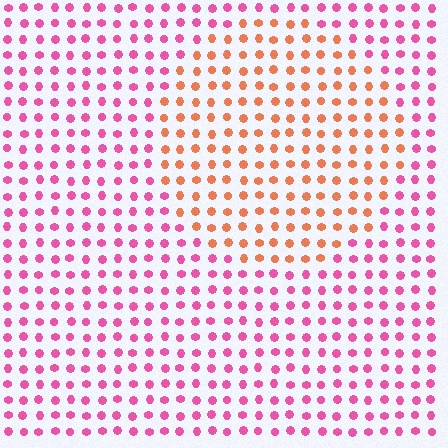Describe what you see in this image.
The image is filled with small pink elements in a uniform arrangement. A circle-shaped region is visible where the elements are tinted to a slightly different hue, forming a subtle color boundary.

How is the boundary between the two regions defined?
The boundary is defined purely by a slight shift in hue (about 50 degrees). Spacing, size, and orientation are identical on both sides.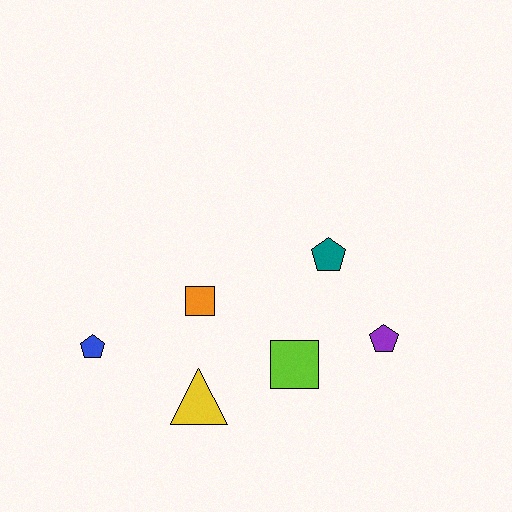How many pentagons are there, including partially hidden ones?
There are 3 pentagons.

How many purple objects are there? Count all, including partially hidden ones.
There is 1 purple object.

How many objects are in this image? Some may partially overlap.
There are 6 objects.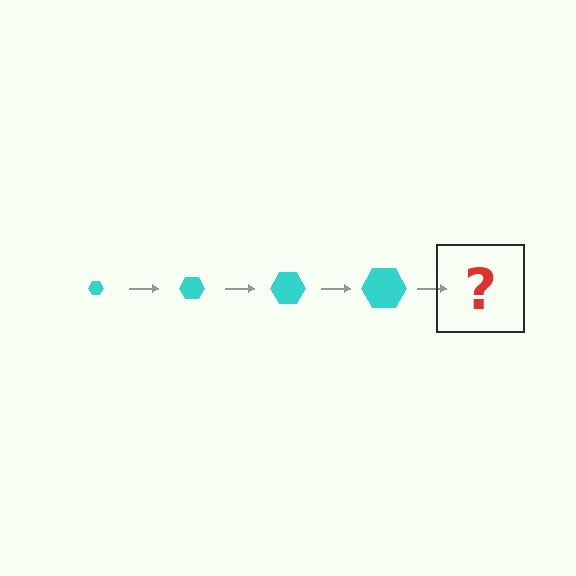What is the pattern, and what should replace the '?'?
The pattern is that the hexagon gets progressively larger each step. The '?' should be a cyan hexagon, larger than the previous one.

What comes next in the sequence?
The next element should be a cyan hexagon, larger than the previous one.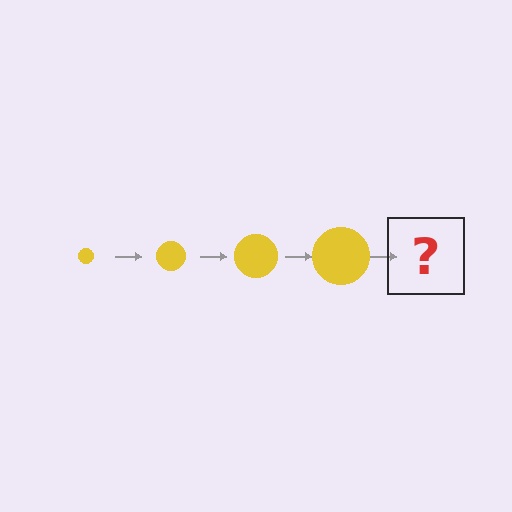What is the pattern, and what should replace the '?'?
The pattern is that the circle gets progressively larger each step. The '?' should be a yellow circle, larger than the previous one.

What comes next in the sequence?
The next element should be a yellow circle, larger than the previous one.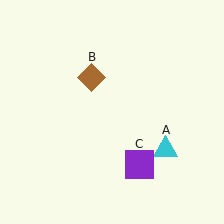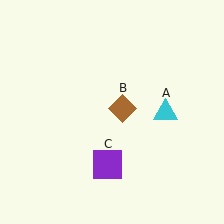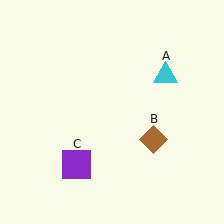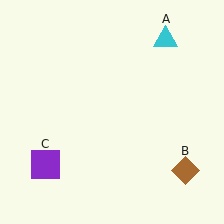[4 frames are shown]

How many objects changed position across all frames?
3 objects changed position: cyan triangle (object A), brown diamond (object B), purple square (object C).